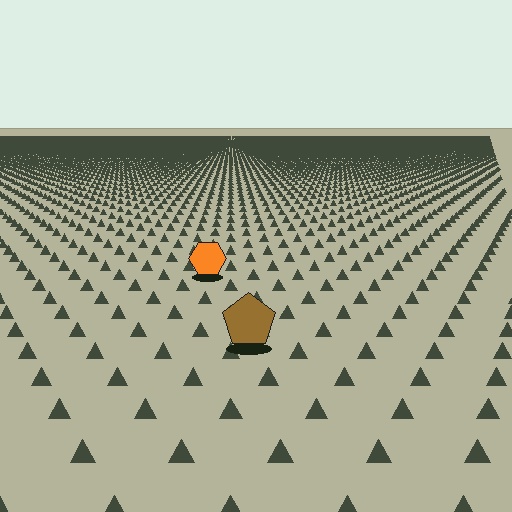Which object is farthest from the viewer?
The orange hexagon is farthest from the viewer. It appears smaller and the ground texture around it is denser.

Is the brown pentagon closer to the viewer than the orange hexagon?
Yes. The brown pentagon is closer — you can tell from the texture gradient: the ground texture is coarser near it.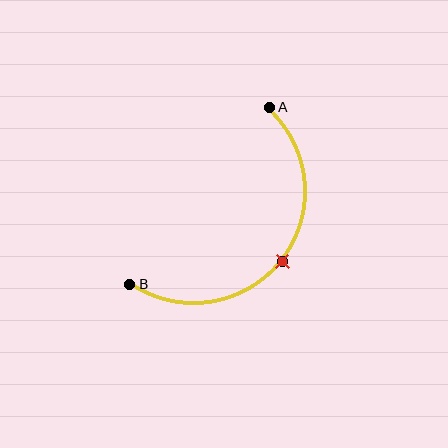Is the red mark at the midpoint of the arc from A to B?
Yes. The red mark lies on the arc at equal arc-length from both A and B — it is the arc midpoint.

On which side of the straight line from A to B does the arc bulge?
The arc bulges below and to the right of the straight line connecting A and B.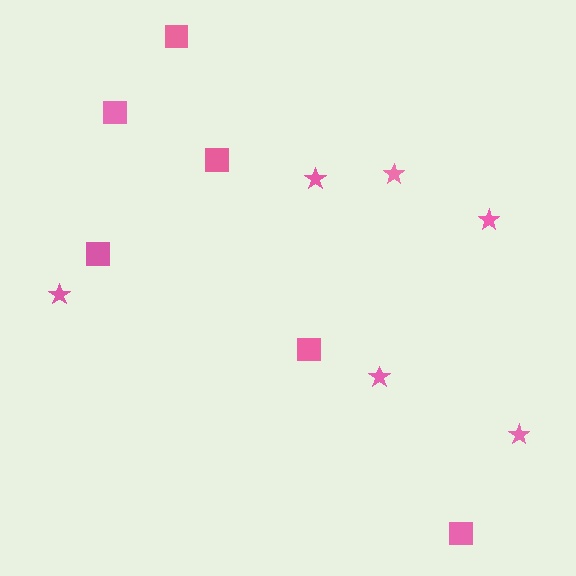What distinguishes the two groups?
There are 2 groups: one group of squares (6) and one group of stars (6).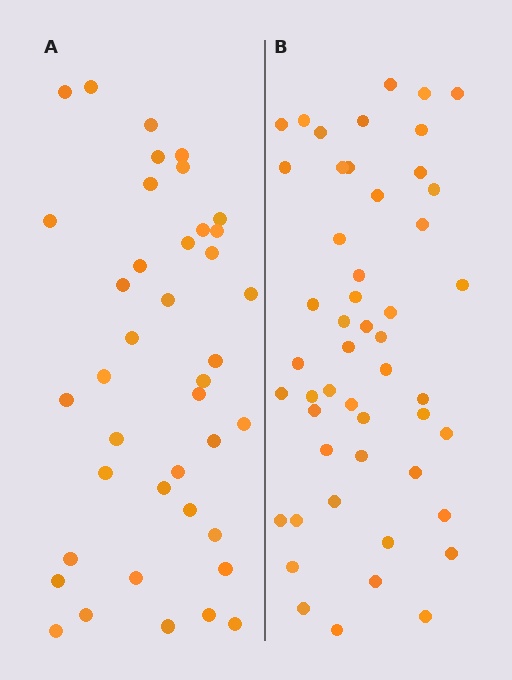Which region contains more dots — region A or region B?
Region B (the right region) has more dots.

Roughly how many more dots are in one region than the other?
Region B has roughly 10 or so more dots than region A.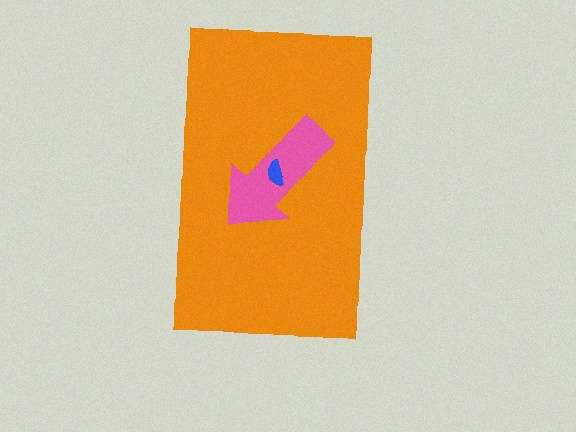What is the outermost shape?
The orange rectangle.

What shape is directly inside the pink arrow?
The blue semicircle.